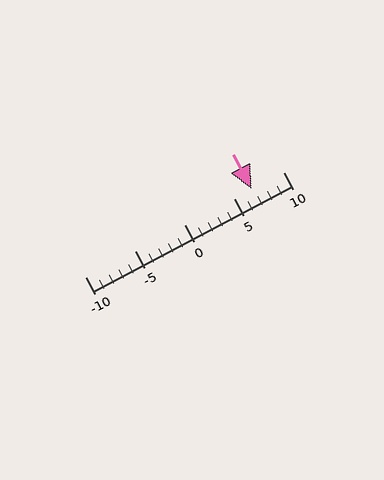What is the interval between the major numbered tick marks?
The major tick marks are spaced 5 units apart.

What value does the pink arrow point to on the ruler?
The pink arrow points to approximately 7.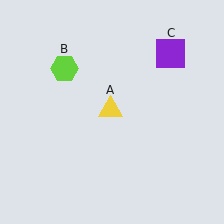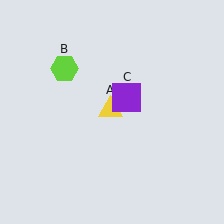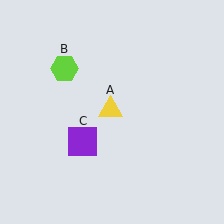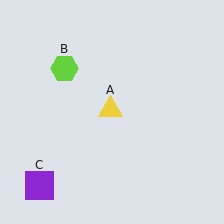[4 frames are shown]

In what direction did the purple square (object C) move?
The purple square (object C) moved down and to the left.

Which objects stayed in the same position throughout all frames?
Yellow triangle (object A) and lime hexagon (object B) remained stationary.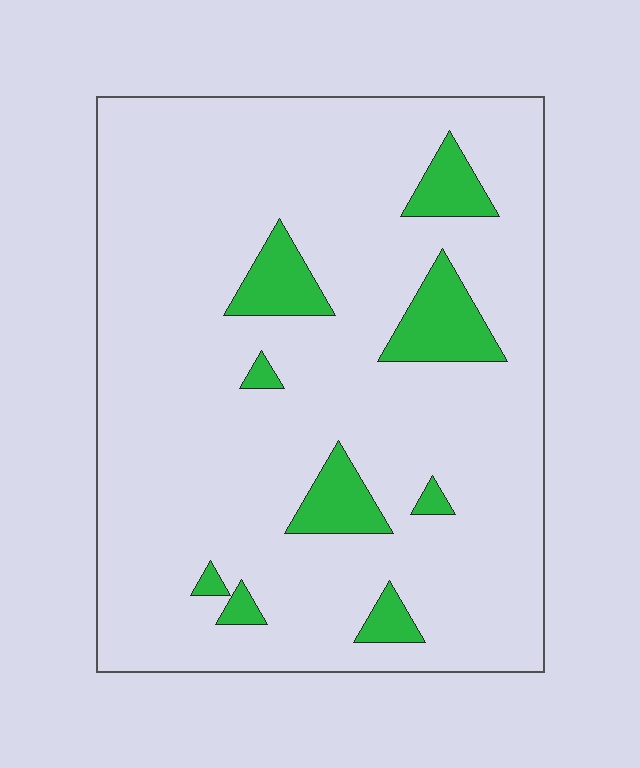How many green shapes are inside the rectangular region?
9.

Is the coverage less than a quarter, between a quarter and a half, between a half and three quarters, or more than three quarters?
Less than a quarter.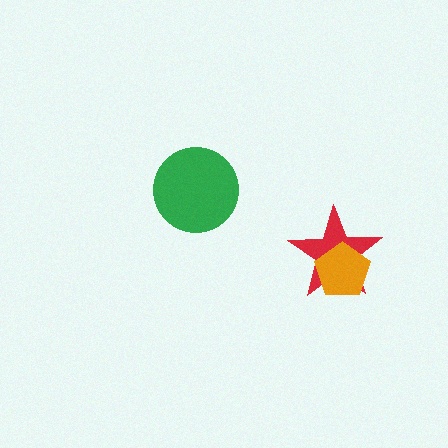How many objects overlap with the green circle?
0 objects overlap with the green circle.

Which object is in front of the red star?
The orange pentagon is in front of the red star.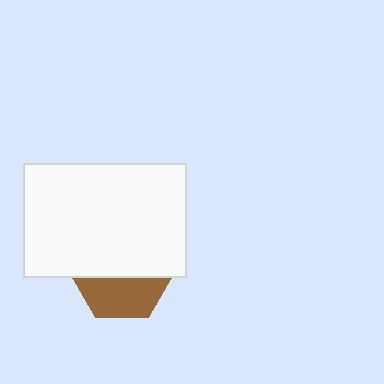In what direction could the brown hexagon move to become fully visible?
The brown hexagon could move down. That would shift it out from behind the white rectangle entirely.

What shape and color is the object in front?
The object in front is a white rectangle.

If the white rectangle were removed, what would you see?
You would see the complete brown hexagon.